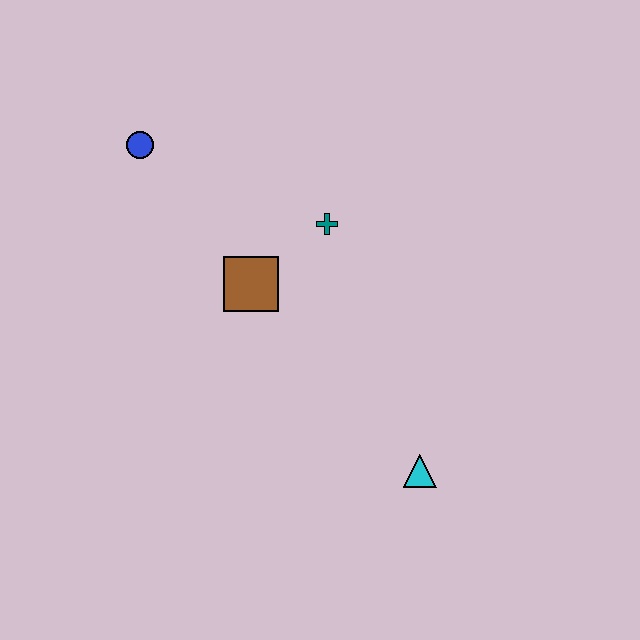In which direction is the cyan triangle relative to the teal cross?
The cyan triangle is below the teal cross.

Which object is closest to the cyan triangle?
The brown square is closest to the cyan triangle.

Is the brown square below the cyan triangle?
No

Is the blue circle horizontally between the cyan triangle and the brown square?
No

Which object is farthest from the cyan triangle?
The blue circle is farthest from the cyan triangle.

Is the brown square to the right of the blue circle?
Yes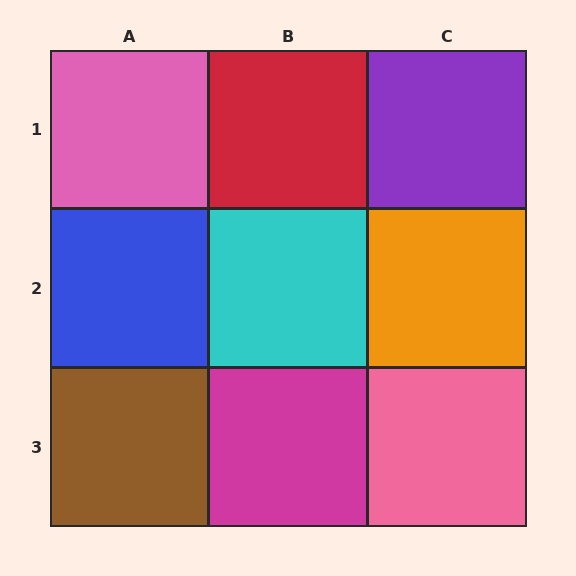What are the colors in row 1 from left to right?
Pink, red, purple.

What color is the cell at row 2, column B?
Cyan.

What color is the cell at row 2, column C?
Orange.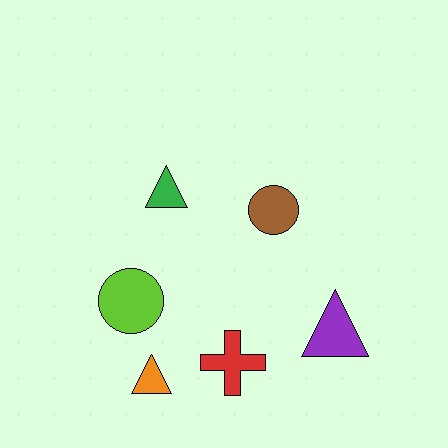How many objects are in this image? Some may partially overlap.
There are 6 objects.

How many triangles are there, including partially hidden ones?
There are 3 triangles.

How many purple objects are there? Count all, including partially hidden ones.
There is 1 purple object.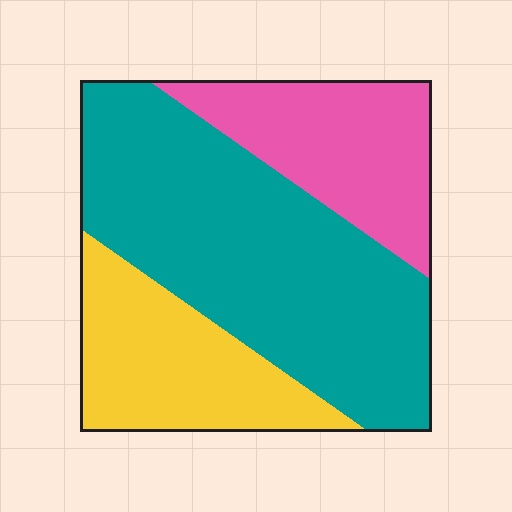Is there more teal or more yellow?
Teal.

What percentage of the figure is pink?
Pink covers around 25% of the figure.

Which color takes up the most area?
Teal, at roughly 55%.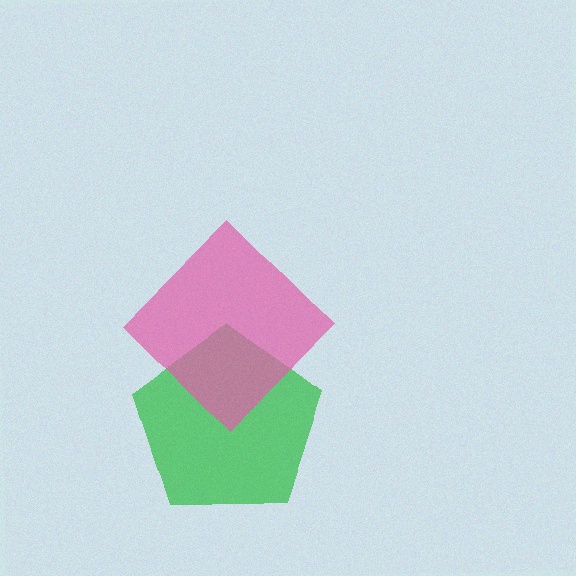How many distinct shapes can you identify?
There are 2 distinct shapes: a green pentagon, a pink diamond.